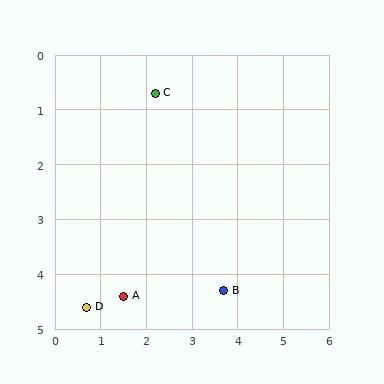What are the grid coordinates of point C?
Point C is at approximately (2.2, 0.7).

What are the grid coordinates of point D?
Point D is at approximately (0.7, 4.6).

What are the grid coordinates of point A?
Point A is at approximately (1.5, 4.4).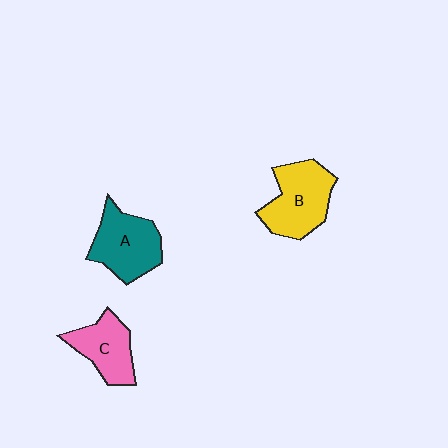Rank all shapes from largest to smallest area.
From largest to smallest: B (yellow), A (teal), C (pink).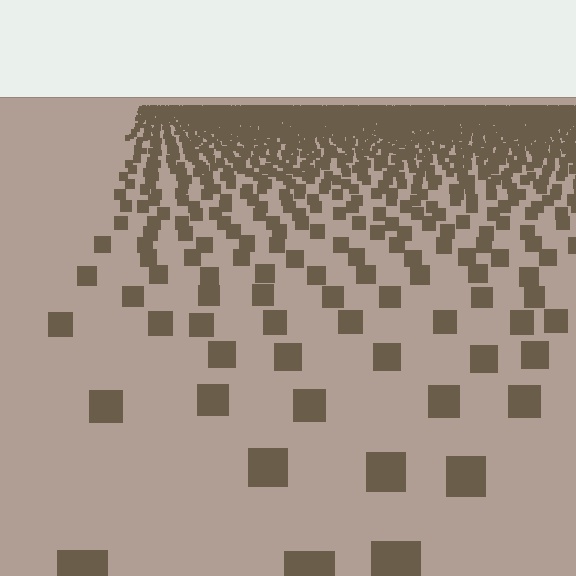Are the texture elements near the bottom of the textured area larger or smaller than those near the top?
Larger. Near the bottom, elements are closer to the viewer and appear at a bigger on-screen size.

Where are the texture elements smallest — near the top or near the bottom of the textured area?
Near the top.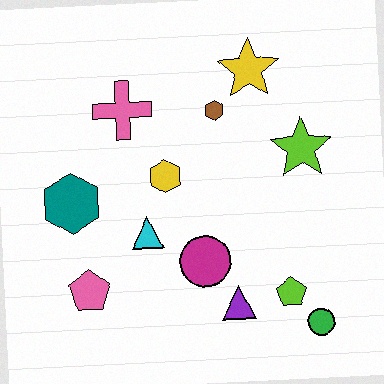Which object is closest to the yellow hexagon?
The cyan triangle is closest to the yellow hexagon.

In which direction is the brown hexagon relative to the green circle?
The brown hexagon is above the green circle.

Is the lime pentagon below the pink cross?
Yes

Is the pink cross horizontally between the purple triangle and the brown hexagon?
No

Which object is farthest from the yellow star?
The pink pentagon is farthest from the yellow star.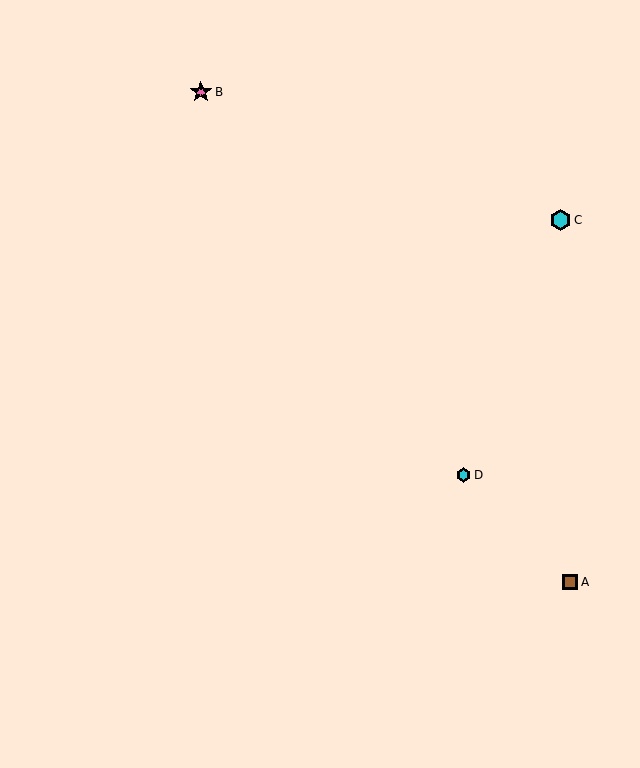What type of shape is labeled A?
Shape A is a brown square.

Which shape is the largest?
The pink star (labeled B) is the largest.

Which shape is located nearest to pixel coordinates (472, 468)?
The cyan hexagon (labeled D) at (464, 475) is nearest to that location.